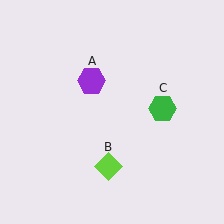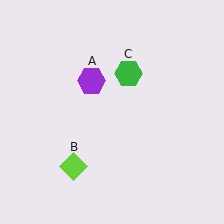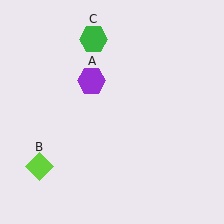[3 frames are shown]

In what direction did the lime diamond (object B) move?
The lime diamond (object B) moved left.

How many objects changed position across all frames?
2 objects changed position: lime diamond (object B), green hexagon (object C).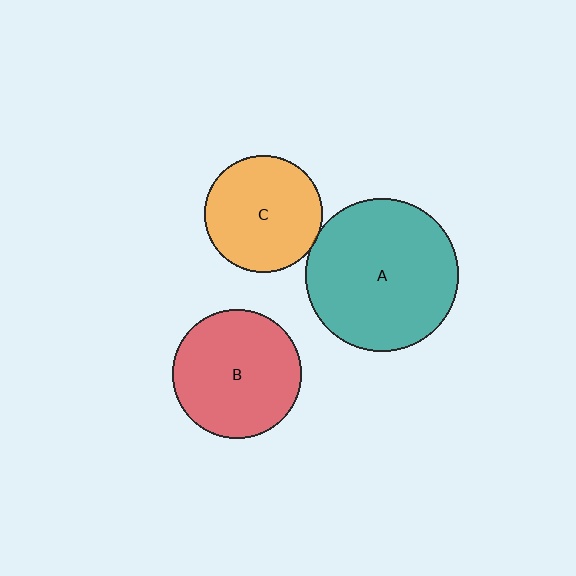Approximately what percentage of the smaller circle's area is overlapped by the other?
Approximately 5%.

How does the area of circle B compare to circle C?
Approximately 1.2 times.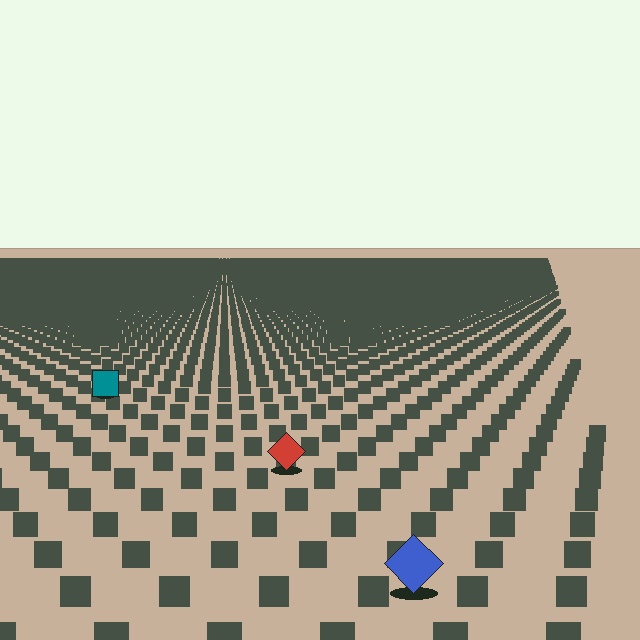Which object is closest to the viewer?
The blue diamond is closest. The texture marks near it are larger and more spread out.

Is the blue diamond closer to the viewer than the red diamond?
Yes. The blue diamond is closer — you can tell from the texture gradient: the ground texture is coarser near it.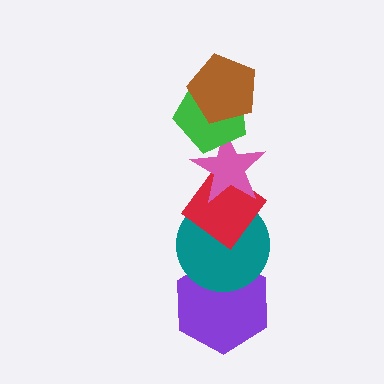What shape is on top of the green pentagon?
The brown pentagon is on top of the green pentagon.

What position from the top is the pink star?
The pink star is 3rd from the top.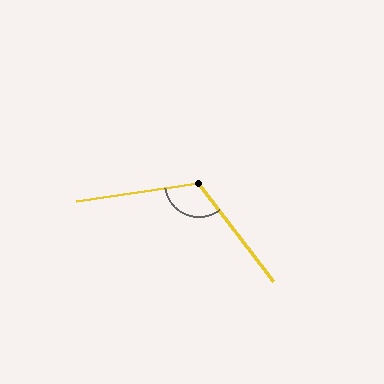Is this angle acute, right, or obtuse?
It is obtuse.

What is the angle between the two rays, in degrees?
Approximately 119 degrees.